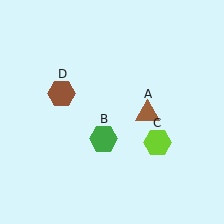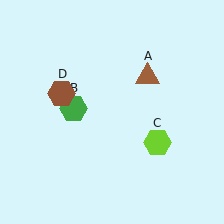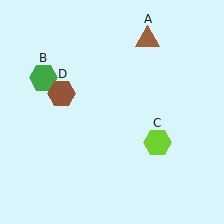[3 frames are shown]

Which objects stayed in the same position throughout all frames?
Lime hexagon (object C) and brown hexagon (object D) remained stationary.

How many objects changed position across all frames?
2 objects changed position: brown triangle (object A), green hexagon (object B).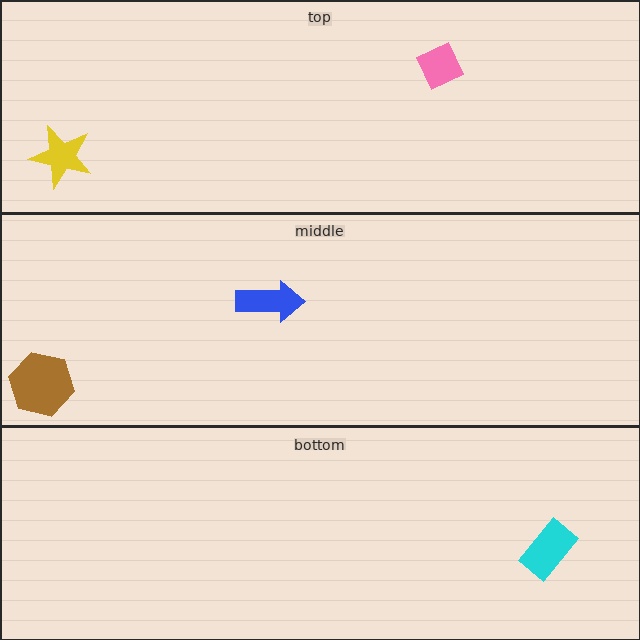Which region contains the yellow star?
The top region.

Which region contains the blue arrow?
The middle region.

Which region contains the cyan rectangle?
The bottom region.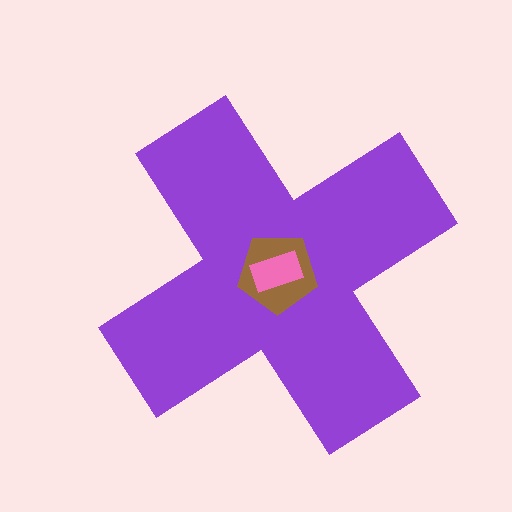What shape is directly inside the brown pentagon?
The pink rectangle.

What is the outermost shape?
The purple cross.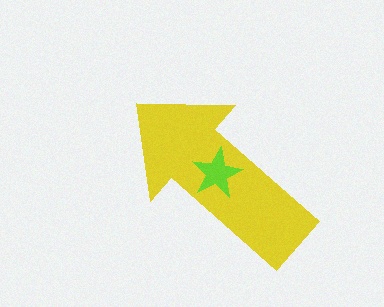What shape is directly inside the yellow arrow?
The lime star.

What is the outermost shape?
The yellow arrow.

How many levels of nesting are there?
2.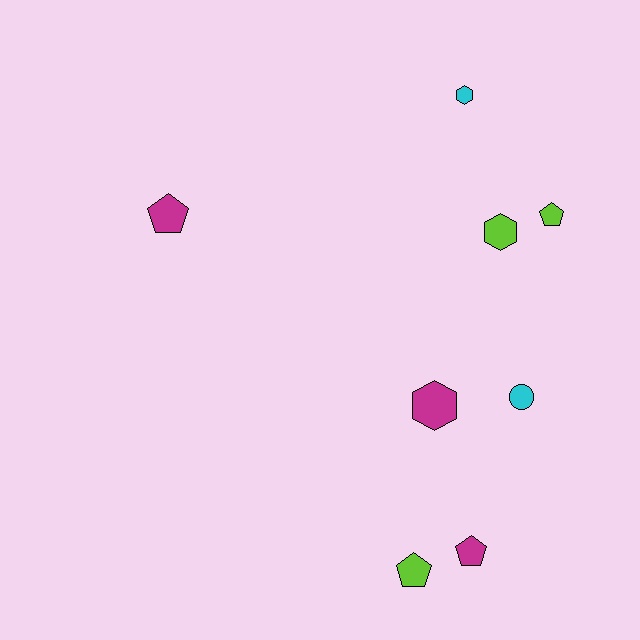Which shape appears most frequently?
Pentagon, with 4 objects.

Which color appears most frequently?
Lime, with 3 objects.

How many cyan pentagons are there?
There are no cyan pentagons.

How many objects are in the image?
There are 8 objects.